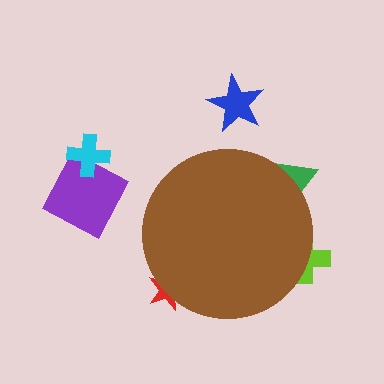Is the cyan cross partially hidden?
No, the cyan cross is fully visible.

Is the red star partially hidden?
Yes, the red star is partially hidden behind the brown circle.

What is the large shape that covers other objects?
A brown circle.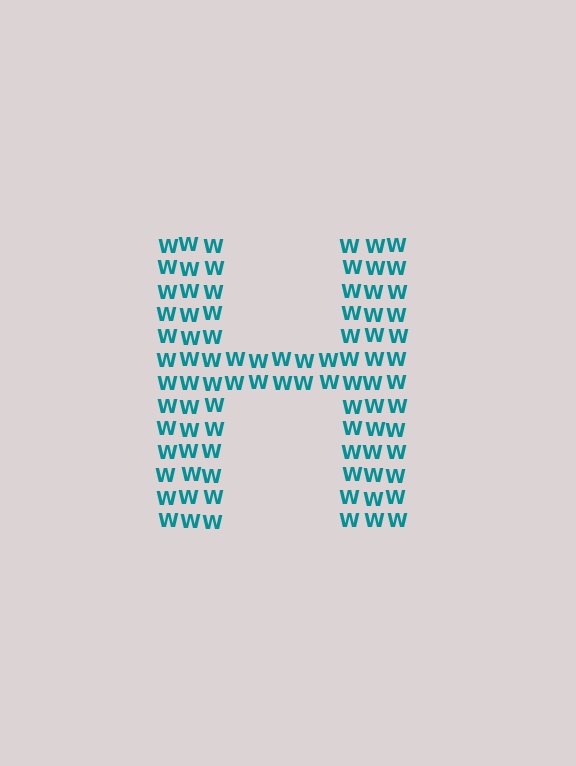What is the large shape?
The large shape is the letter H.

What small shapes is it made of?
It is made of small letter W's.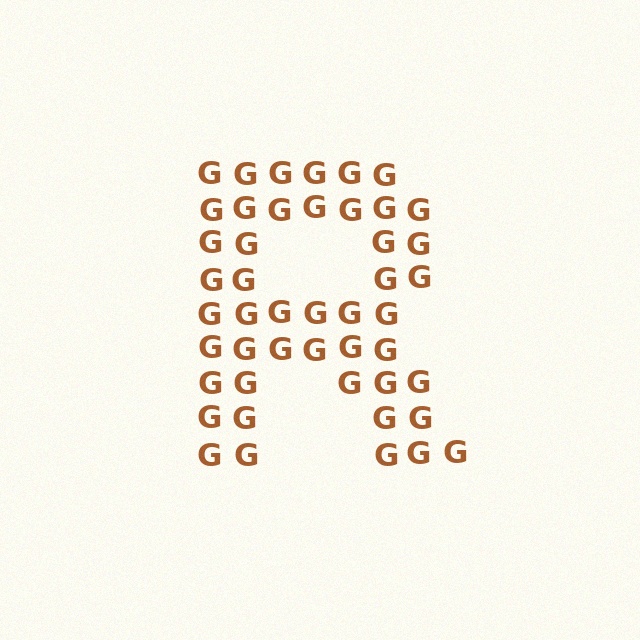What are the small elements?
The small elements are letter G's.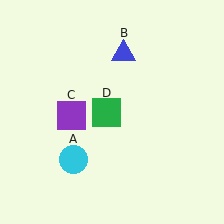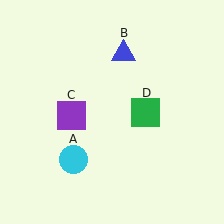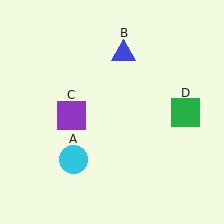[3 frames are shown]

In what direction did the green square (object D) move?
The green square (object D) moved right.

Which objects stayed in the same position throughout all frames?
Cyan circle (object A) and blue triangle (object B) and purple square (object C) remained stationary.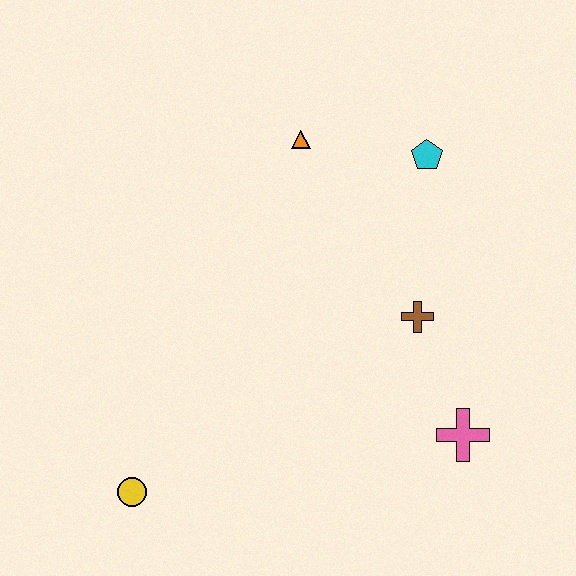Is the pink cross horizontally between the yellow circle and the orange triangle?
No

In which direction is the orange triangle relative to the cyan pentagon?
The orange triangle is to the left of the cyan pentagon.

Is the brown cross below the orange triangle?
Yes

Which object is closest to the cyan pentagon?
The orange triangle is closest to the cyan pentagon.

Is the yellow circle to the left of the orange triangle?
Yes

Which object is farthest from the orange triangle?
The yellow circle is farthest from the orange triangle.